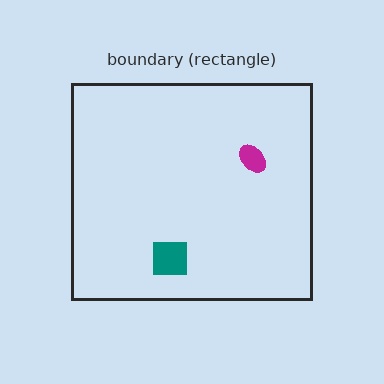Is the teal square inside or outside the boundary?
Inside.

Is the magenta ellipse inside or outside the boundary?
Inside.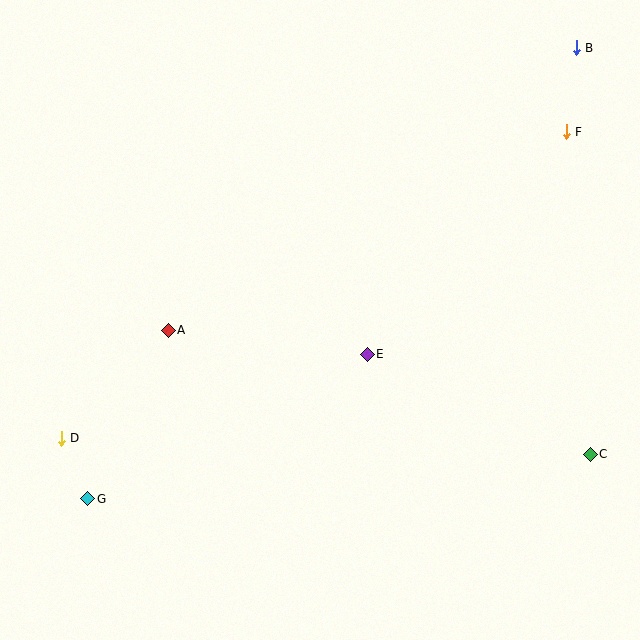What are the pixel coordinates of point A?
Point A is at (168, 330).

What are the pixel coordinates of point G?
Point G is at (88, 499).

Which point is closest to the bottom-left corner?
Point G is closest to the bottom-left corner.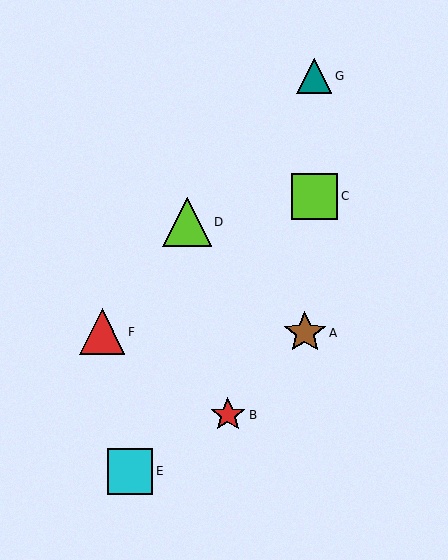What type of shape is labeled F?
Shape F is a red triangle.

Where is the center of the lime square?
The center of the lime square is at (315, 196).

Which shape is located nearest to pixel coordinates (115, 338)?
The red triangle (labeled F) at (102, 332) is nearest to that location.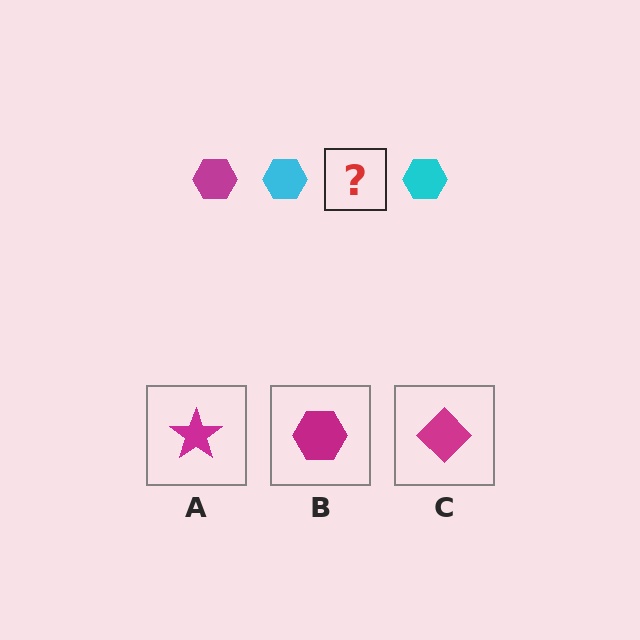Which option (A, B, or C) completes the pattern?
B.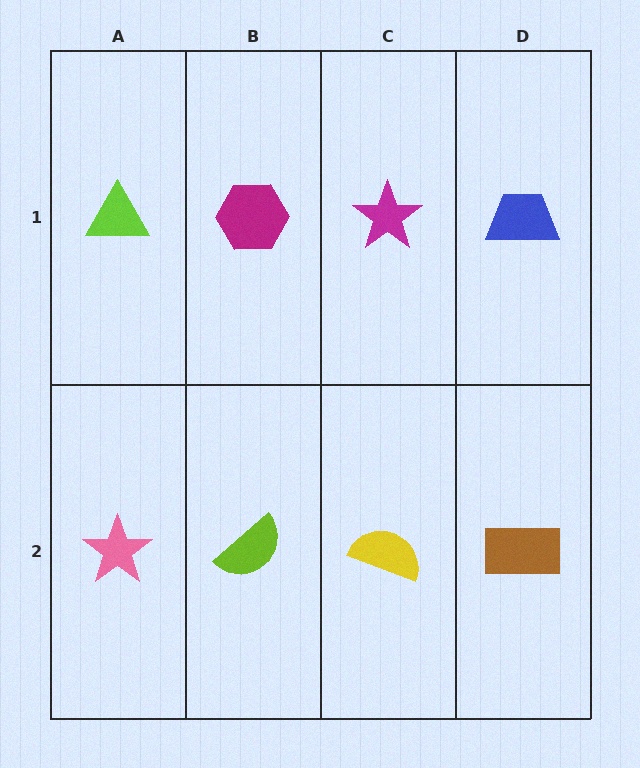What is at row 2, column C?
A yellow semicircle.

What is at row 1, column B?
A magenta hexagon.